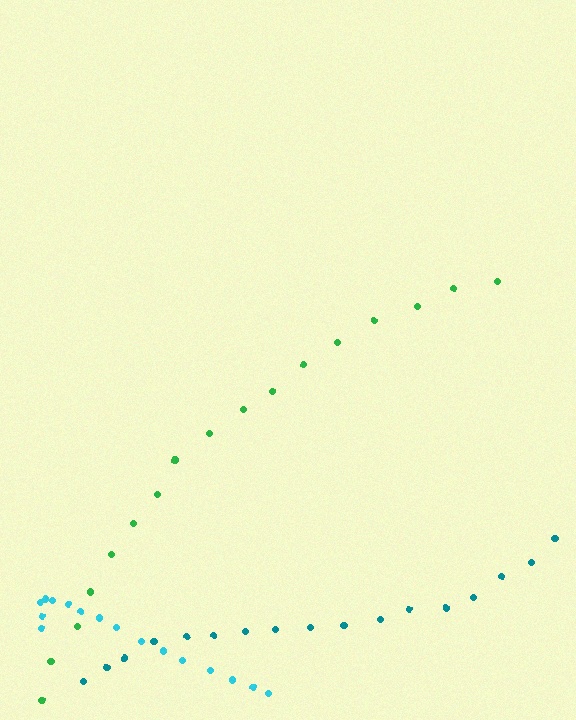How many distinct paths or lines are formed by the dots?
There are 3 distinct paths.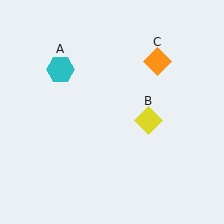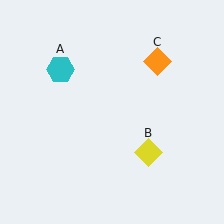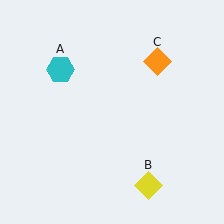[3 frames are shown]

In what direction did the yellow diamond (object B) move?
The yellow diamond (object B) moved down.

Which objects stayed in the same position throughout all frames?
Cyan hexagon (object A) and orange diamond (object C) remained stationary.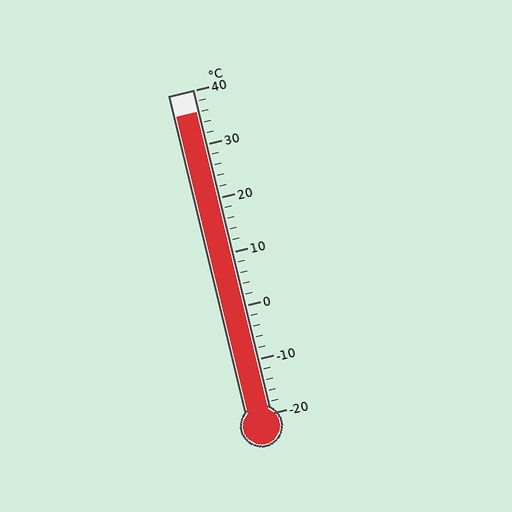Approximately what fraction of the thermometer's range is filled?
The thermometer is filled to approximately 95% of its range.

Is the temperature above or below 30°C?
The temperature is above 30°C.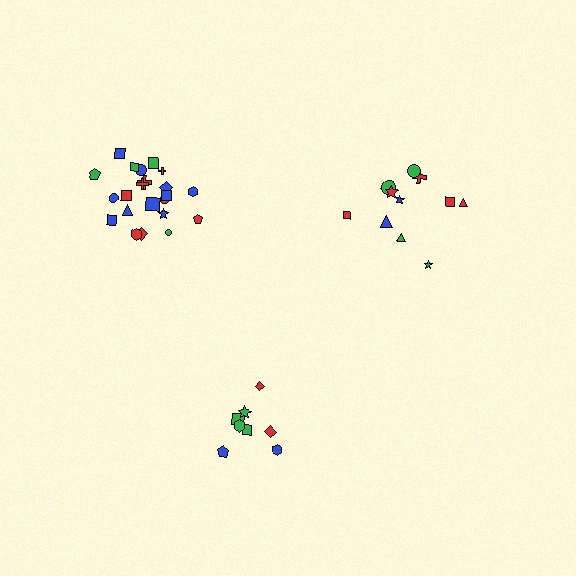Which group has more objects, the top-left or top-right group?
The top-left group.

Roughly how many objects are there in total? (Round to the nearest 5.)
Roughly 40 objects in total.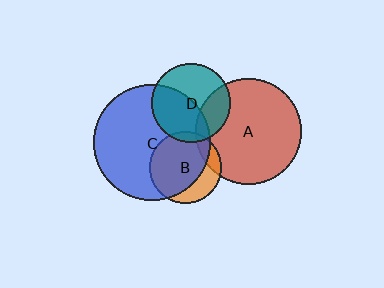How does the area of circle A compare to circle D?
Approximately 1.8 times.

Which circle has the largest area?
Circle C (blue).